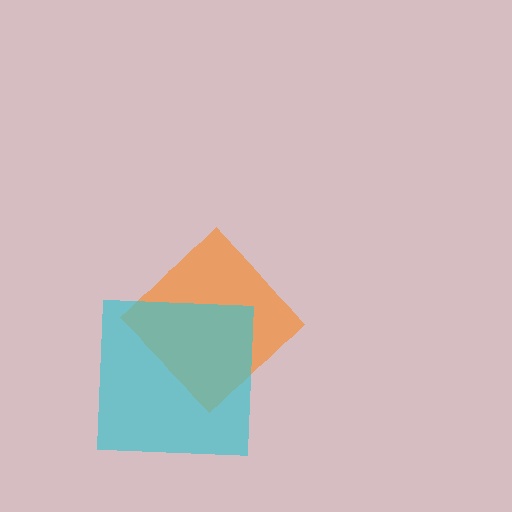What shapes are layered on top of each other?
The layered shapes are: an orange diamond, a cyan square.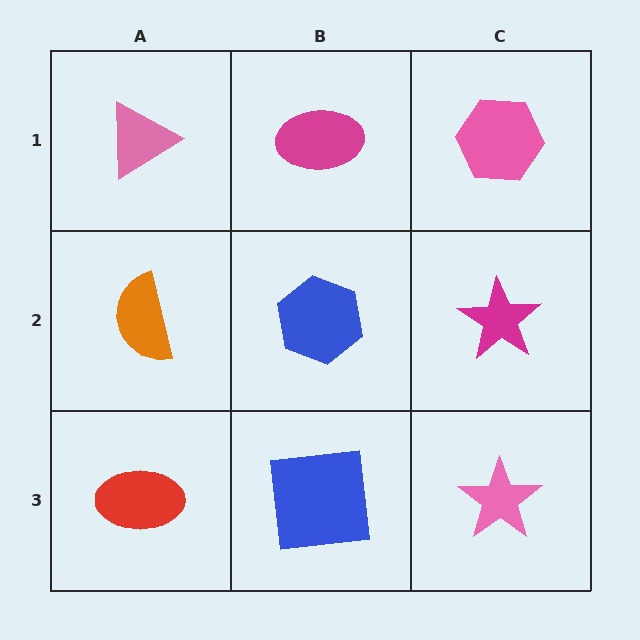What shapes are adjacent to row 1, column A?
An orange semicircle (row 2, column A), a magenta ellipse (row 1, column B).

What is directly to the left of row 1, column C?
A magenta ellipse.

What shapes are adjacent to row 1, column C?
A magenta star (row 2, column C), a magenta ellipse (row 1, column B).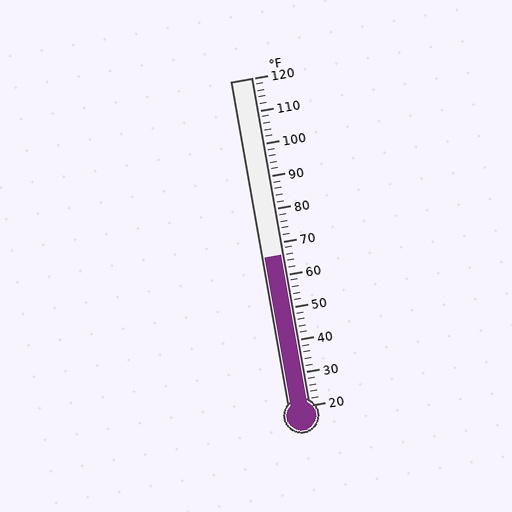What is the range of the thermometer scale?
The thermometer scale ranges from 20°F to 120°F.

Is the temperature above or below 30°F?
The temperature is above 30°F.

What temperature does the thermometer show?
The thermometer shows approximately 66°F.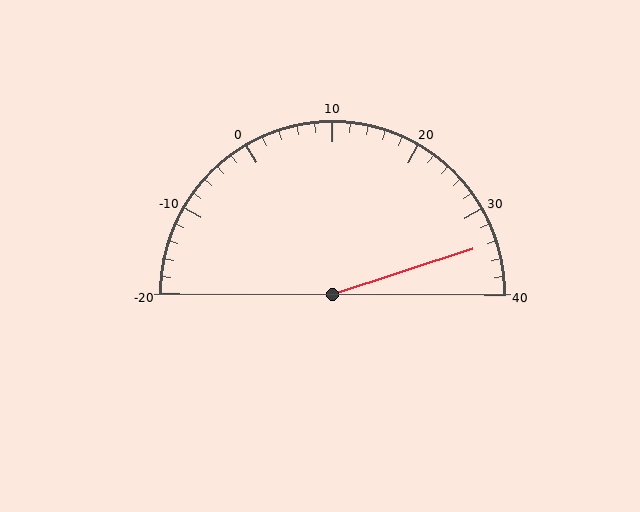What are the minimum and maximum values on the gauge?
The gauge ranges from -20 to 40.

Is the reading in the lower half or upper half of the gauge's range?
The reading is in the upper half of the range (-20 to 40).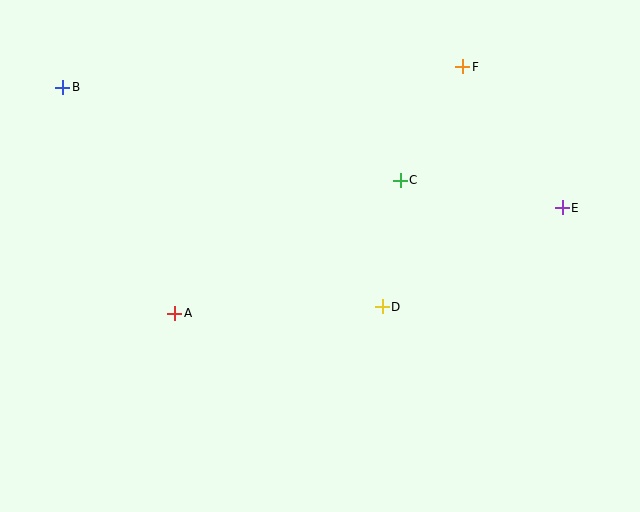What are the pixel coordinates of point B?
Point B is at (63, 87).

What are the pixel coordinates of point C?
Point C is at (400, 180).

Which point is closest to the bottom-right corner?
Point E is closest to the bottom-right corner.